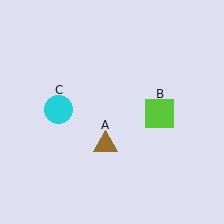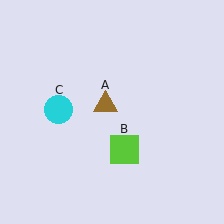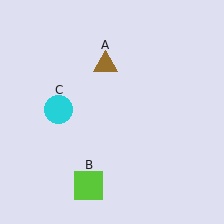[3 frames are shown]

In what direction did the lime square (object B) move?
The lime square (object B) moved down and to the left.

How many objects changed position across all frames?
2 objects changed position: brown triangle (object A), lime square (object B).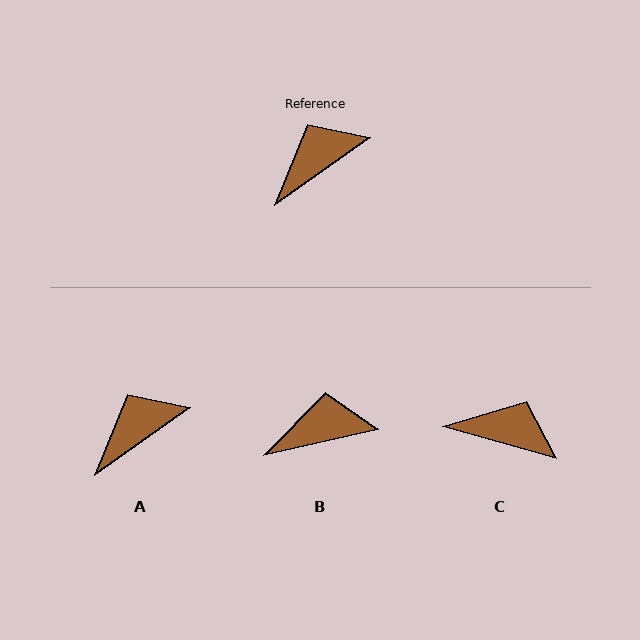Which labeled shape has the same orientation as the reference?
A.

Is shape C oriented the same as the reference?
No, it is off by about 51 degrees.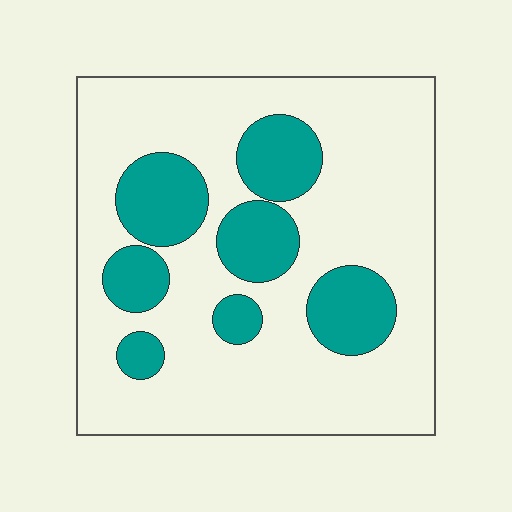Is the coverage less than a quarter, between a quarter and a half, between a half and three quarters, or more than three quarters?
Between a quarter and a half.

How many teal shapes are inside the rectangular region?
7.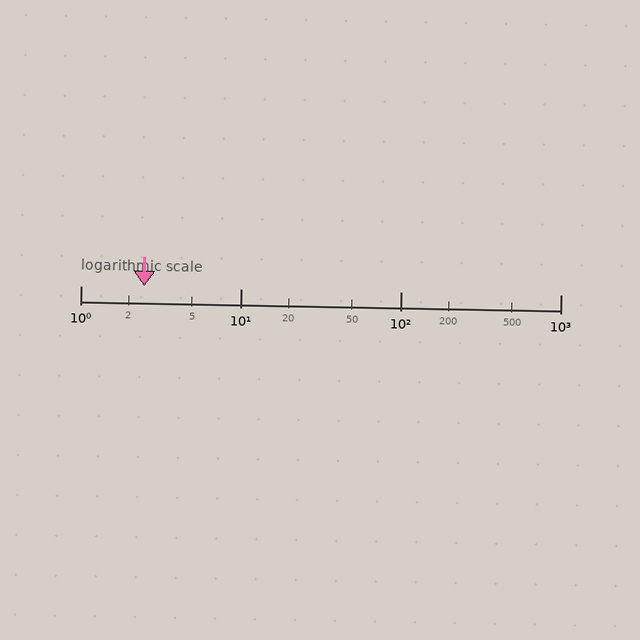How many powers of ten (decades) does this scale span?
The scale spans 3 decades, from 1 to 1000.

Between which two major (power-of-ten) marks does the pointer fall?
The pointer is between 1 and 10.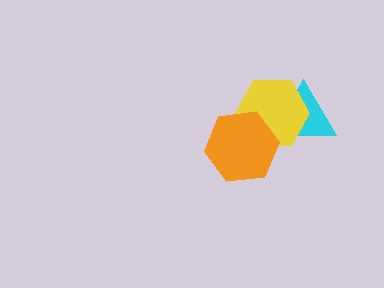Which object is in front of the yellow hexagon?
The orange hexagon is in front of the yellow hexagon.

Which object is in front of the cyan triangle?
The yellow hexagon is in front of the cyan triangle.